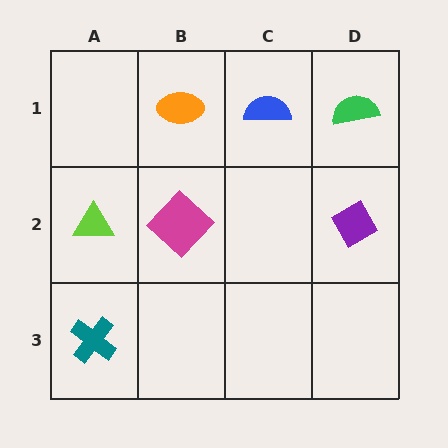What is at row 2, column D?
A purple diamond.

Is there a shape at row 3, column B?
No, that cell is empty.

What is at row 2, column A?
A lime triangle.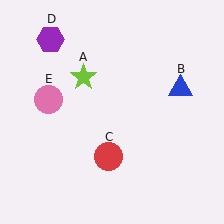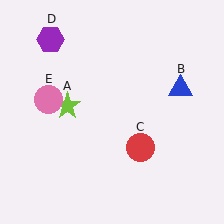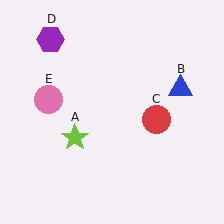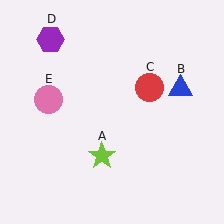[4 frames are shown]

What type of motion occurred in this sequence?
The lime star (object A), red circle (object C) rotated counterclockwise around the center of the scene.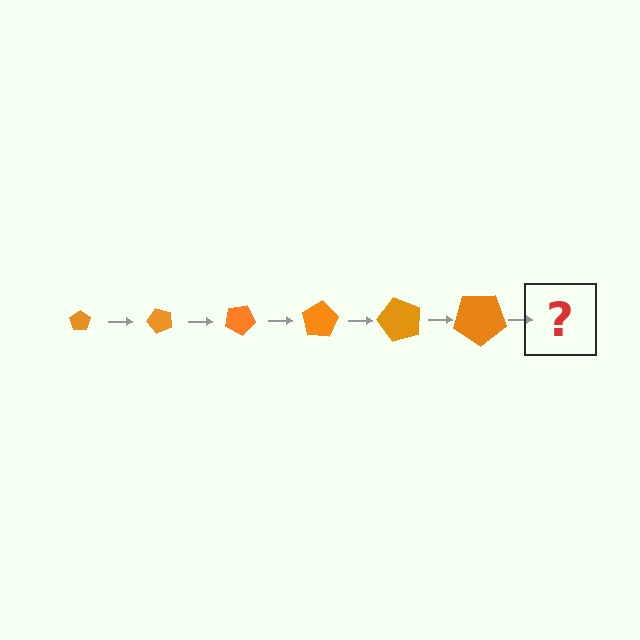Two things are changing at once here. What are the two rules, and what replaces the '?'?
The two rules are that the pentagon grows larger each step and it rotates 50 degrees each step. The '?' should be a pentagon, larger than the previous one and rotated 300 degrees from the start.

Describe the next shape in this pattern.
It should be a pentagon, larger than the previous one and rotated 300 degrees from the start.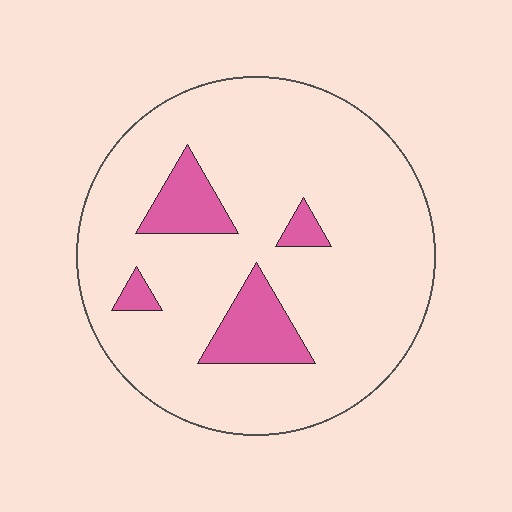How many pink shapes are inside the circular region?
4.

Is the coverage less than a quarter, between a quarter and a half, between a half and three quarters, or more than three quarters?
Less than a quarter.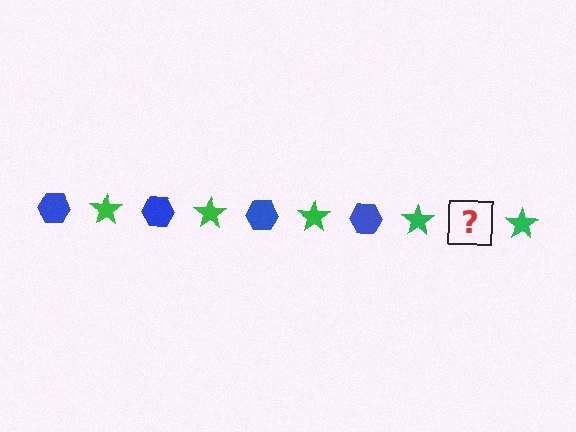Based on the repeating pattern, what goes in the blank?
The blank should be a blue hexagon.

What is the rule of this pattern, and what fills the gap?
The rule is that the pattern alternates between blue hexagon and green star. The gap should be filled with a blue hexagon.